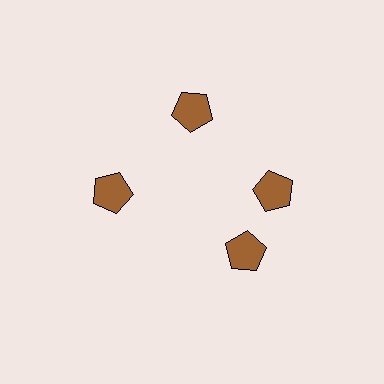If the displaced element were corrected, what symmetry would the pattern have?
It would have 4-fold rotational symmetry — the pattern would map onto itself every 90 degrees.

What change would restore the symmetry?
The symmetry would be restored by rotating it back into even spacing with its neighbors so that all 4 pentagons sit at equal angles and equal distance from the center.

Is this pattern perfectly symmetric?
No. The 4 brown pentagons are arranged in a ring, but one element near the 6 o'clock position is rotated out of alignment along the ring, breaking the 4-fold rotational symmetry.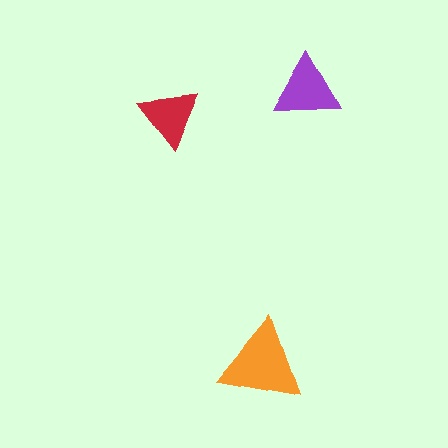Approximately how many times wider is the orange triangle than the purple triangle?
About 1.5 times wider.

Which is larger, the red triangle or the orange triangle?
The orange one.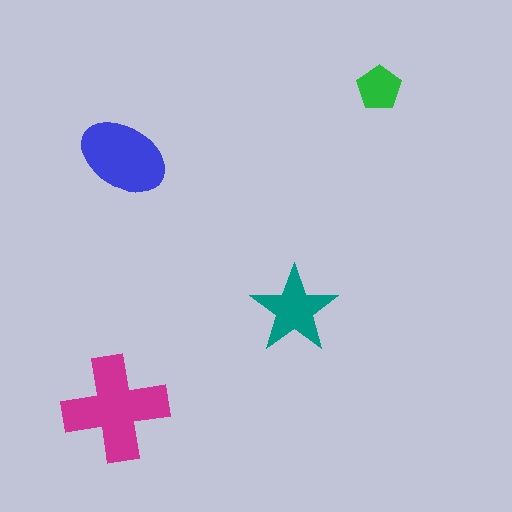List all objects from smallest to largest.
The green pentagon, the teal star, the blue ellipse, the magenta cross.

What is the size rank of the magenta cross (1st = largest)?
1st.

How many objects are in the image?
There are 4 objects in the image.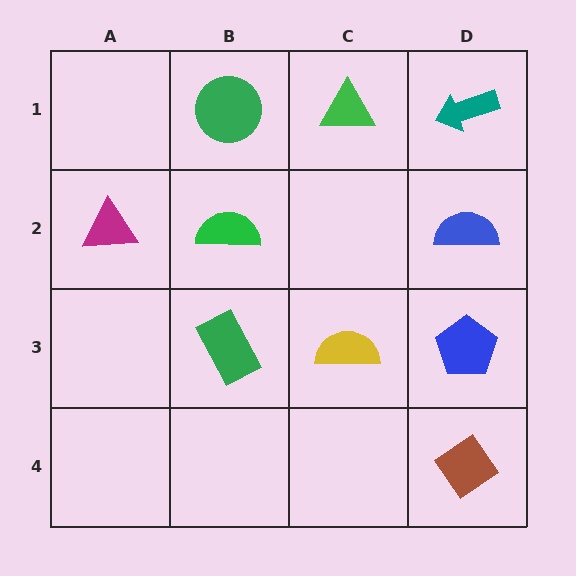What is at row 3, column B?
A green rectangle.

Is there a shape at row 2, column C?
No, that cell is empty.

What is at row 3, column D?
A blue pentagon.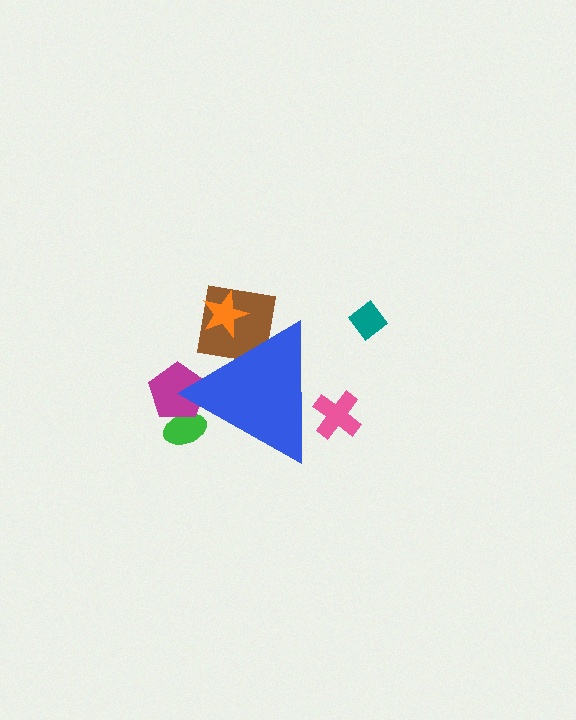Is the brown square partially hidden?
Yes, the brown square is partially hidden behind the blue triangle.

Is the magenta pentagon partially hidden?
Yes, the magenta pentagon is partially hidden behind the blue triangle.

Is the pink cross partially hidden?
Yes, the pink cross is partially hidden behind the blue triangle.